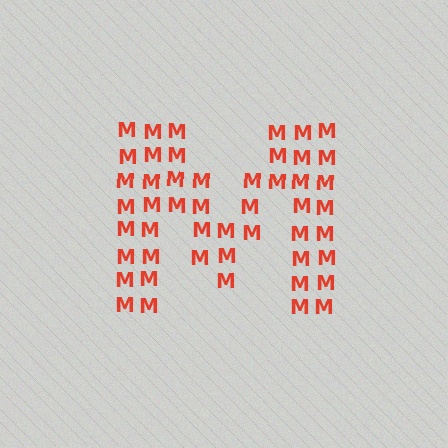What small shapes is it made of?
It is made of small letter M's.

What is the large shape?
The large shape is the letter M.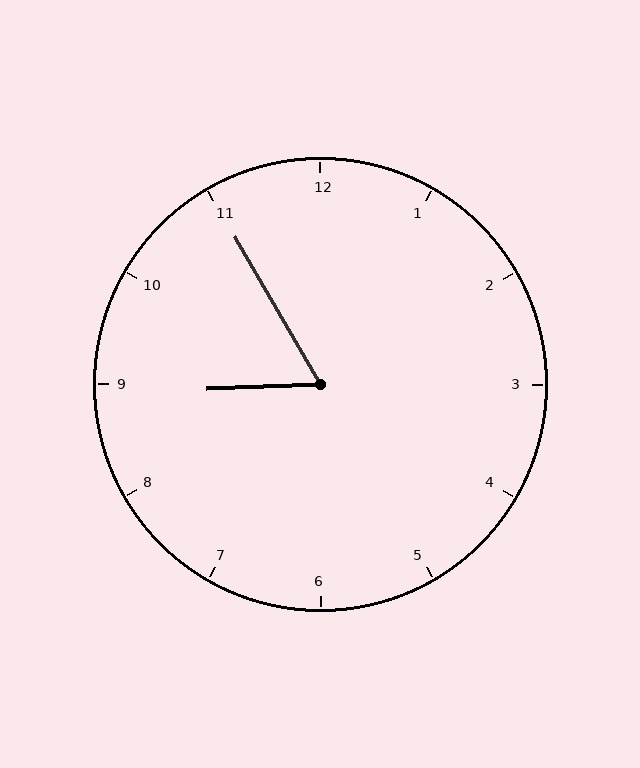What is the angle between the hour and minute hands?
Approximately 62 degrees.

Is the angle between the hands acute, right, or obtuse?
It is acute.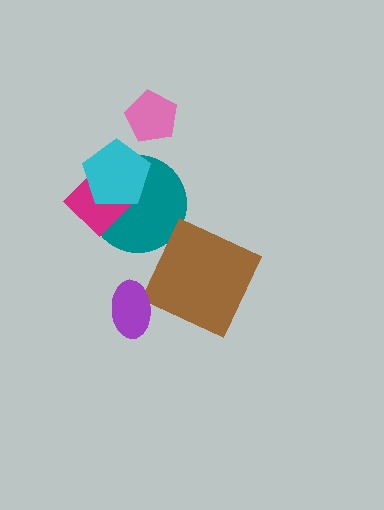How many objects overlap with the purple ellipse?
0 objects overlap with the purple ellipse.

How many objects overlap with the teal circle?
2 objects overlap with the teal circle.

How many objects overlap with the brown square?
0 objects overlap with the brown square.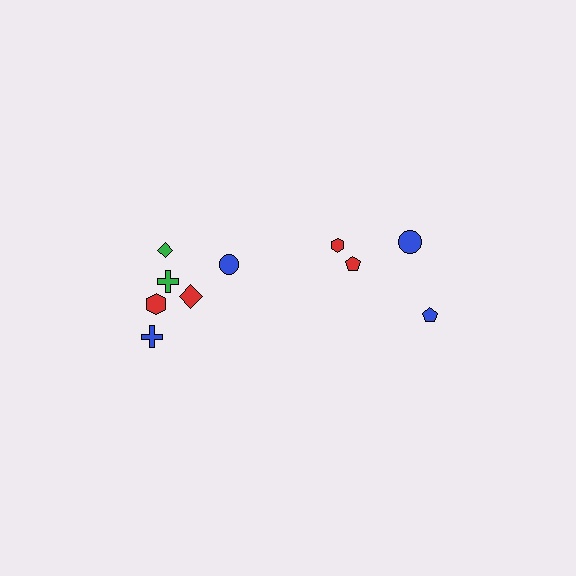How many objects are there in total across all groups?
There are 10 objects.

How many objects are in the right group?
There are 4 objects.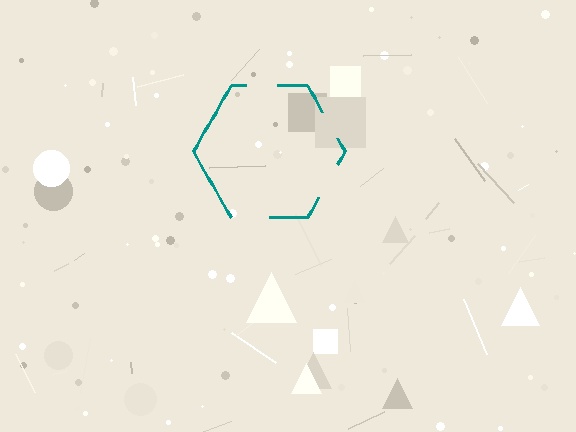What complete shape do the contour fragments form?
The contour fragments form a hexagon.